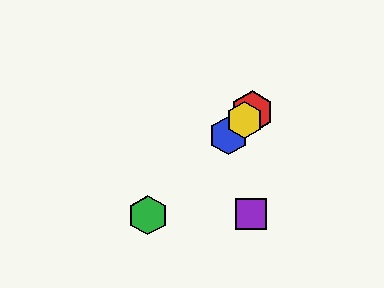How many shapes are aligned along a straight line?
4 shapes (the red hexagon, the blue hexagon, the green hexagon, the yellow hexagon) are aligned along a straight line.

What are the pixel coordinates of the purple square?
The purple square is at (251, 214).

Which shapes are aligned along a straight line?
The red hexagon, the blue hexagon, the green hexagon, the yellow hexagon are aligned along a straight line.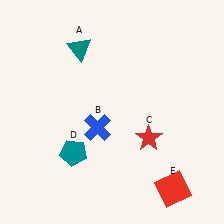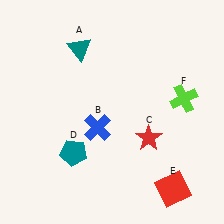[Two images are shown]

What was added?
A lime cross (F) was added in Image 2.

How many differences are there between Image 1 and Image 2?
There is 1 difference between the two images.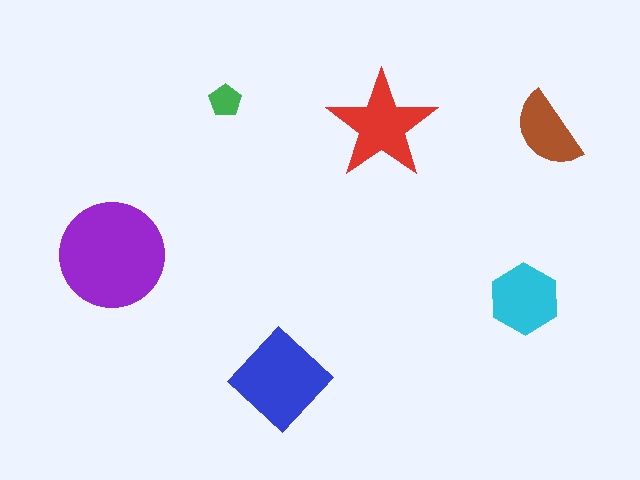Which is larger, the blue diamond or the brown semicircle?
The blue diamond.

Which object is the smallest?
The green pentagon.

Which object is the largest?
The purple circle.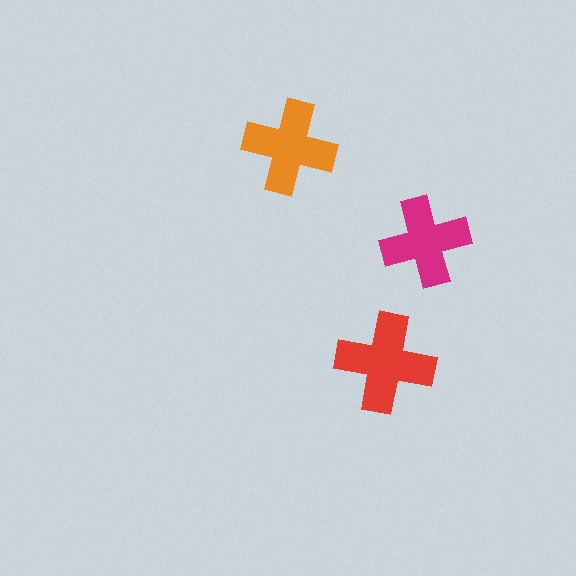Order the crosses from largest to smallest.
the red one, the orange one, the magenta one.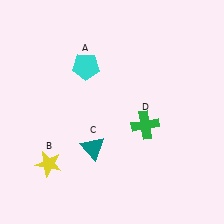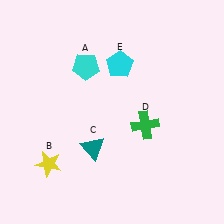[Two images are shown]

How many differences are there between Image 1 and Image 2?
There is 1 difference between the two images.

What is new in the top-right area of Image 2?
A cyan pentagon (E) was added in the top-right area of Image 2.